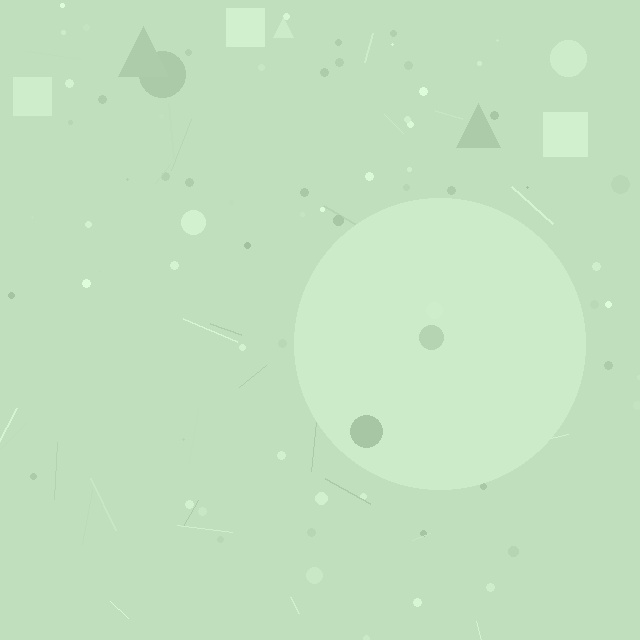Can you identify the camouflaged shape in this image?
The camouflaged shape is a circle.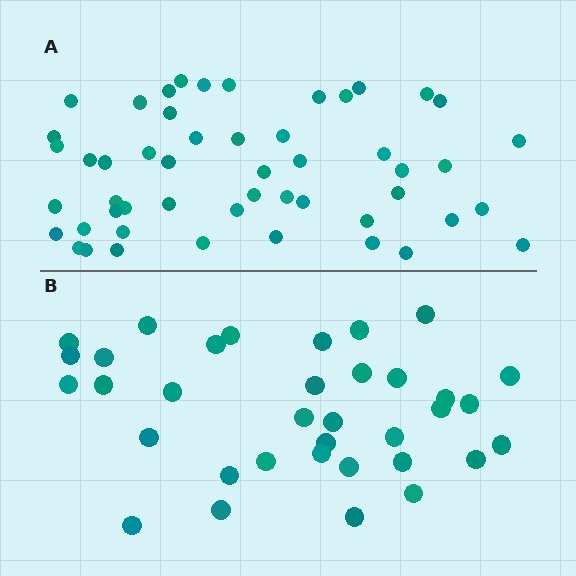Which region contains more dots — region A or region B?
Region A (the top region) has more dots.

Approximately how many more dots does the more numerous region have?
Region A has approximately 15 more dots than region B.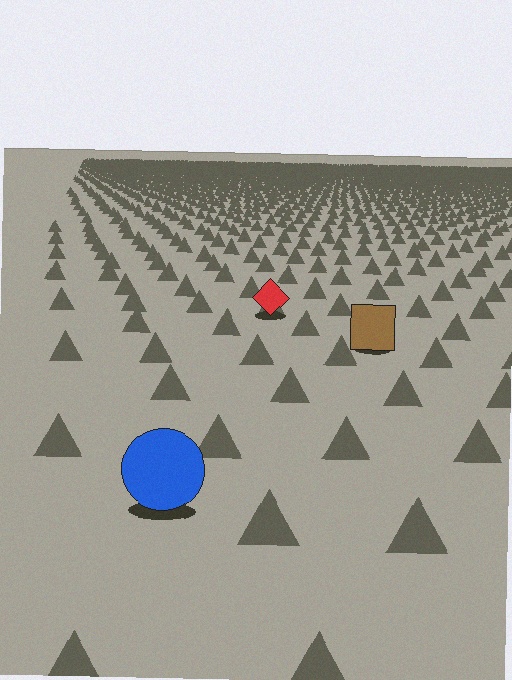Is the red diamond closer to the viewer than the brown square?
No. The brown square is closer — you can tell from the texture gradient: the ground texture is coarser near it.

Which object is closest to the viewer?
The blue circle is closest. The texture marks near it are larger and more spread out.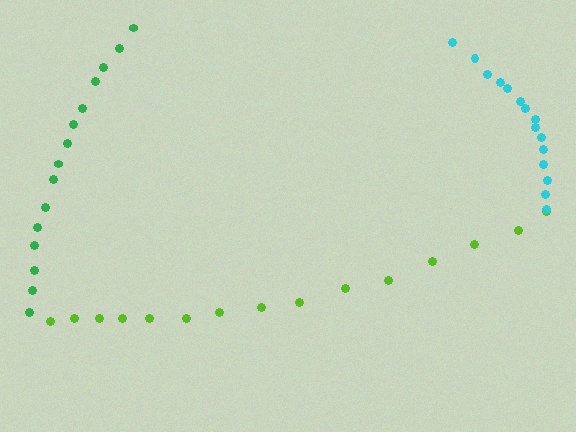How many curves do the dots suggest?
There are 3 distinct paths.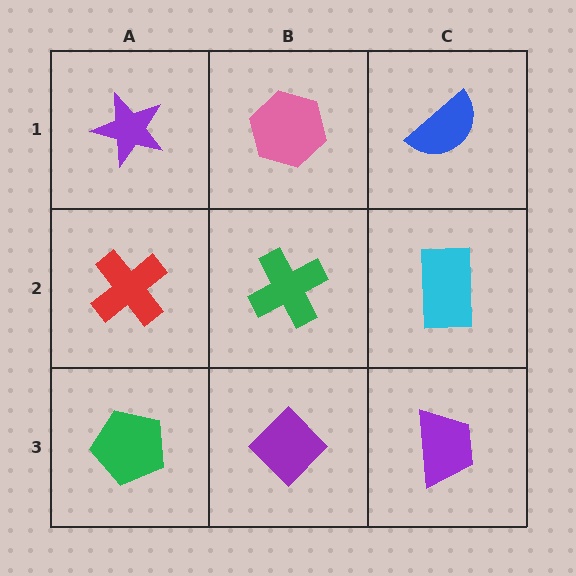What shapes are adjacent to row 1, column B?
A green cross (row 2, column B), a purple star (row 1, column A), a blue semicircle (row 1, column C).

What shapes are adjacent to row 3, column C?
A cyan rectangle (row 2, column C), a purple diamond (row 3, column B).